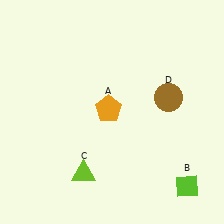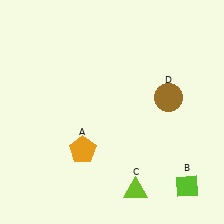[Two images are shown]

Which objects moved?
The objects that moved are: the orange pentagon (A), the lime triangle (C).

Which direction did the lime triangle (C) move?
The lime triangle (C) moved right.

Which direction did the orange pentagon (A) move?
The orange pentagon (A) moved down.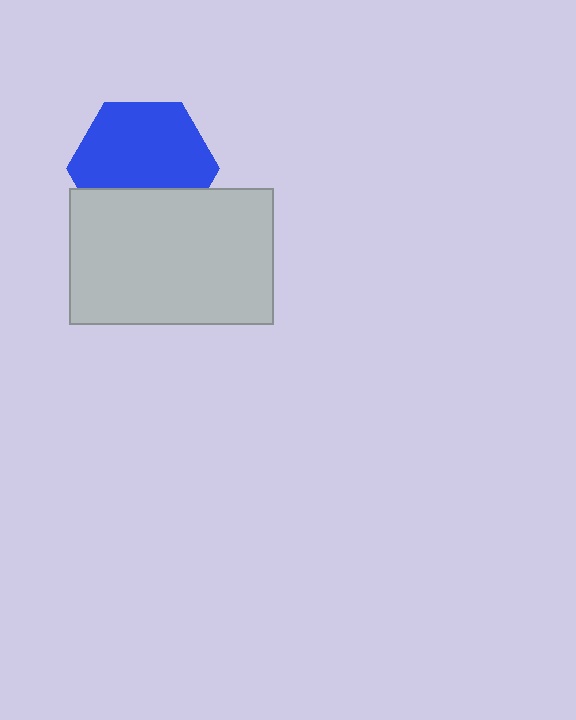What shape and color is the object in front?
The object in front is a light gray rectangle.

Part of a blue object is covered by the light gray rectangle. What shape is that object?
It is a hexagon.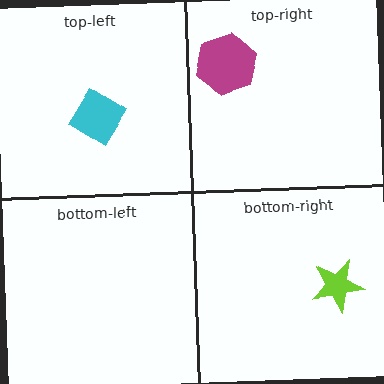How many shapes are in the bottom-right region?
1.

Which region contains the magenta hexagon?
The top-right region.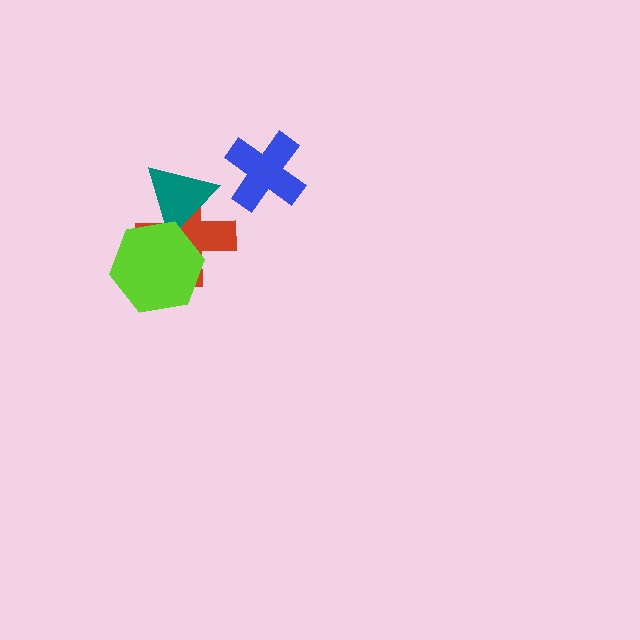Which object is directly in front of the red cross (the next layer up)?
The teal triangle is directly in front of the red cross.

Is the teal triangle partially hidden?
Yes, it is partially covered by another shape.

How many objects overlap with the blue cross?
0 objects overlap with the blue cross.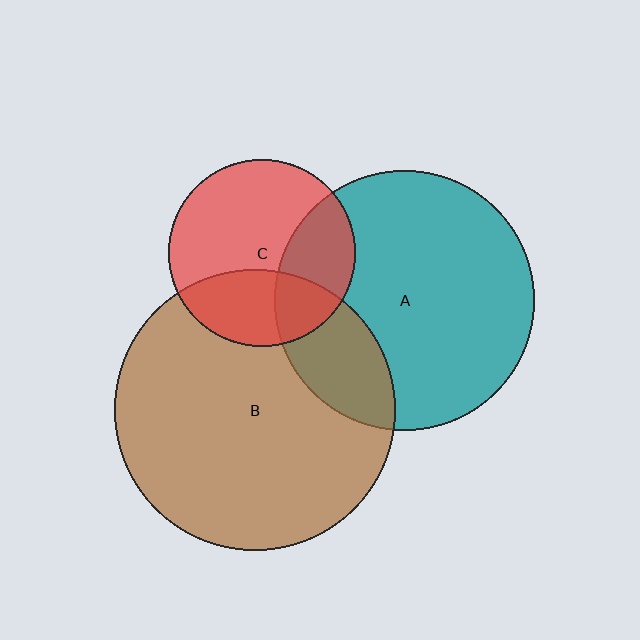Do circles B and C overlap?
Yes.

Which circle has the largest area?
Circle B (brown).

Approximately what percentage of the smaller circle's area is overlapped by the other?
Approximately 35%.